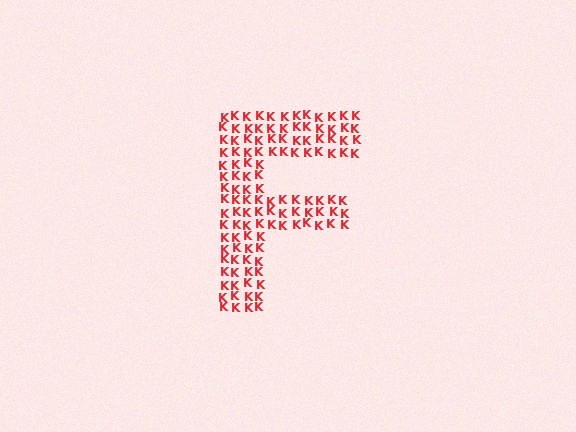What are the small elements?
The small elements are letter K's.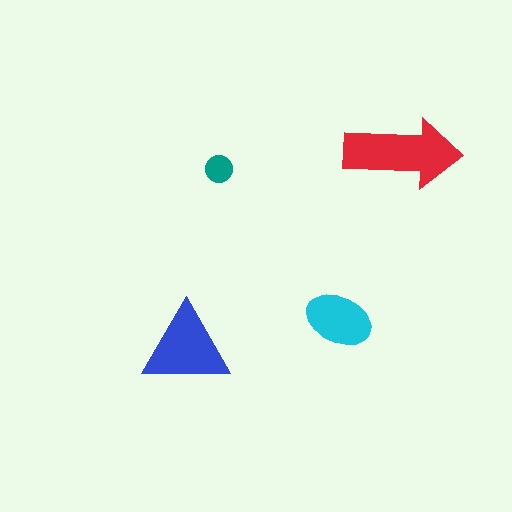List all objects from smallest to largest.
The teal circle, the cyan ellipse, the blue triangle, the red arrow.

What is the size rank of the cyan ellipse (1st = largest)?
3rd.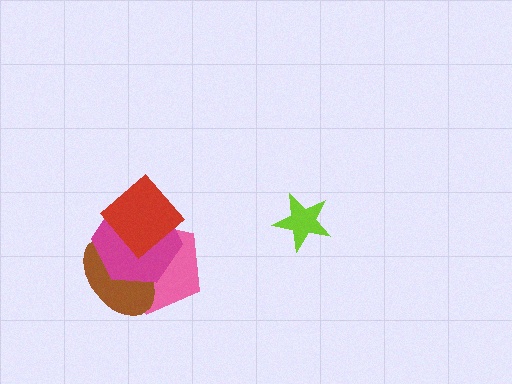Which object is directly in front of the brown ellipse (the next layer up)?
The magenta hexagon is directly in front of the brown ellipse.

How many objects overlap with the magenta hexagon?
3 objects overlap with the magenta hexagon.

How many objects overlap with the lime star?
0 objects overlap with the lime star.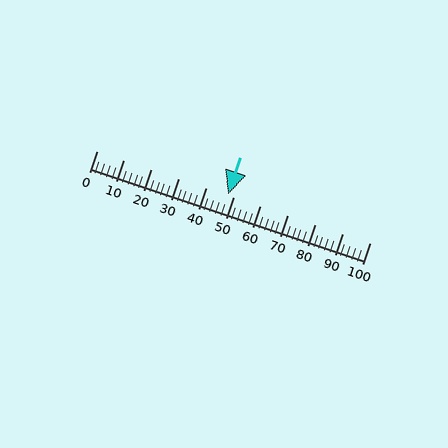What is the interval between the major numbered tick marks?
The major tick marks are spaced 10 units apart.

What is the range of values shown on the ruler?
The ruler shows values from 0 to 100.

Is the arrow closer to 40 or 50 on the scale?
The arrow is closer to 50.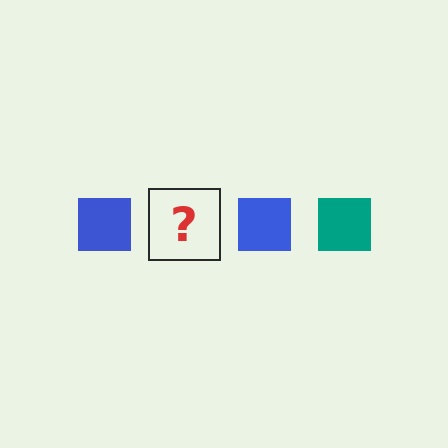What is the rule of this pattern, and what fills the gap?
The rule is that the pattern cycles through blue, teal squares. The gap should be filled with a teal square.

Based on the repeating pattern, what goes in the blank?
The blank should be a teal square.